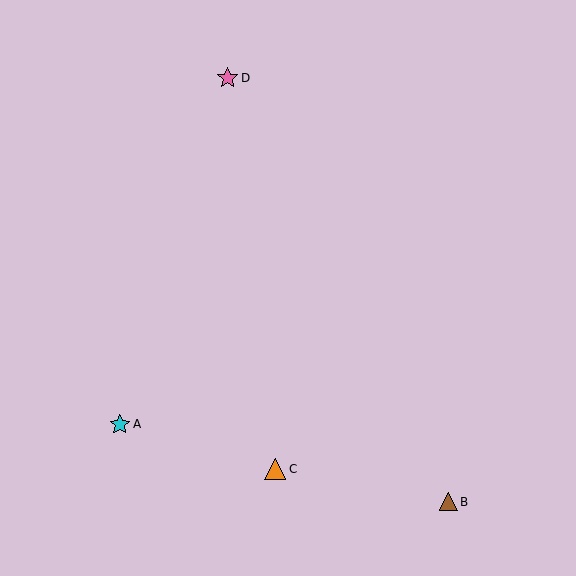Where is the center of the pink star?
The center of the pink star is at (228, 78).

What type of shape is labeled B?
Shape B is a brown triangle.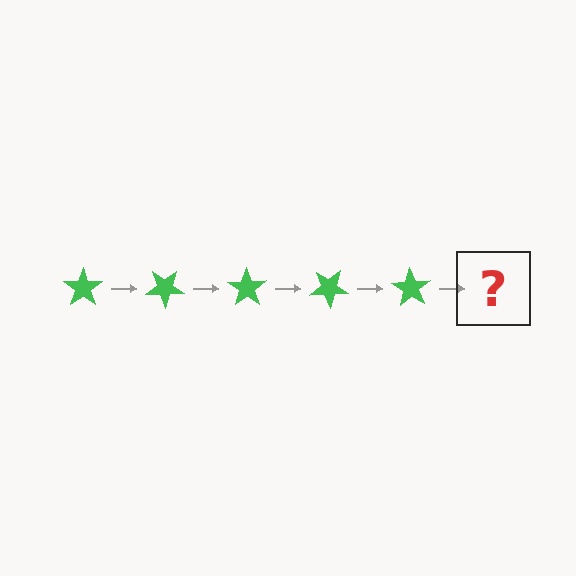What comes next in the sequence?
The next element should be a green star rotated 175 degrees.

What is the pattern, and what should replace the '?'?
The pattern is that the star rotates 35 degrees each step. The '?' should be a green star rotated 175 degrees.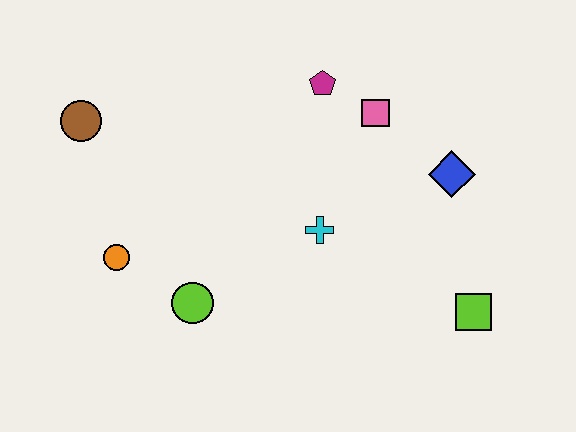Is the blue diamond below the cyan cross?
No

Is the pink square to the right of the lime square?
No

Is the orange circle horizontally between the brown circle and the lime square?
Yes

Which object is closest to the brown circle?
The orange circle is closest to the brown circle.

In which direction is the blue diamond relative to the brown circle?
The blue diamond is to the right of the brown circle.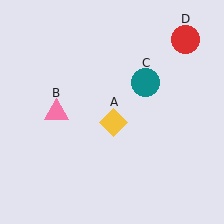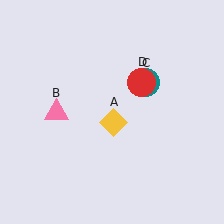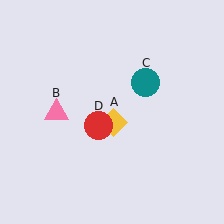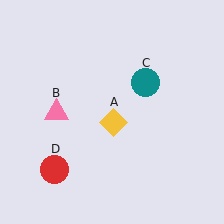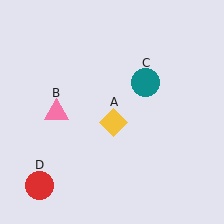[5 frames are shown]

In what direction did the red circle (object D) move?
The red circle (object D) moved down and to the left.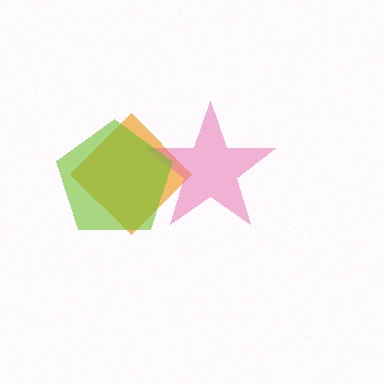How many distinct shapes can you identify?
There are 3 distinct shapes: an orange diamond, a pink star, a lime pentagon.